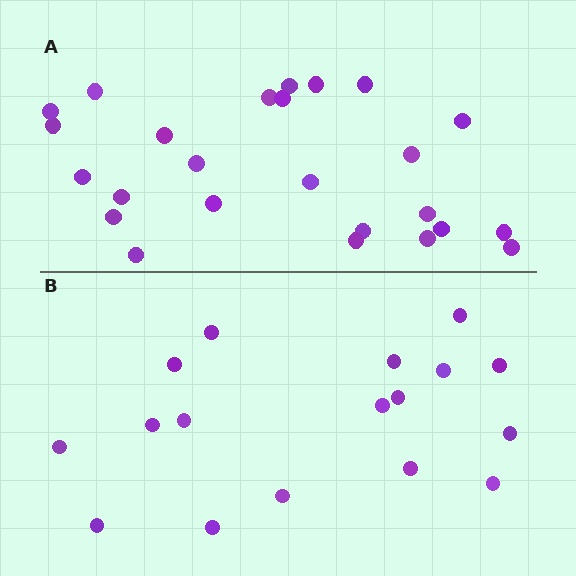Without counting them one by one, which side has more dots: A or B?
Region A (the top region) has more dots.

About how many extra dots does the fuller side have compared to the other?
Region A has roughly 8 or so more dots than region B.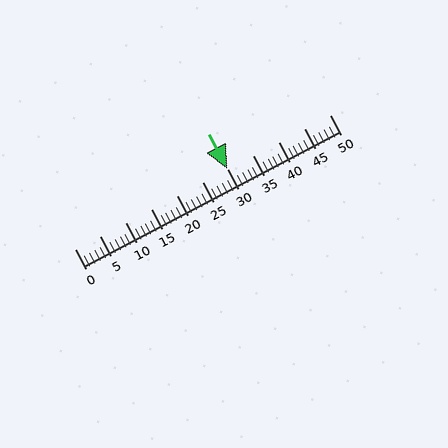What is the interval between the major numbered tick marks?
The major tick marks are spaced 5 units apart.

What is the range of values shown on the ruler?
The ruler shows values from 0 to 50.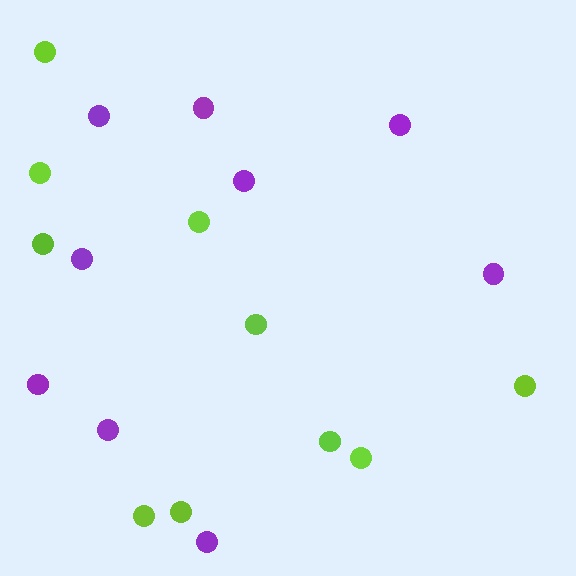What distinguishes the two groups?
There are 2 groups: one group of purple circles (9) and one group of lime circles (10).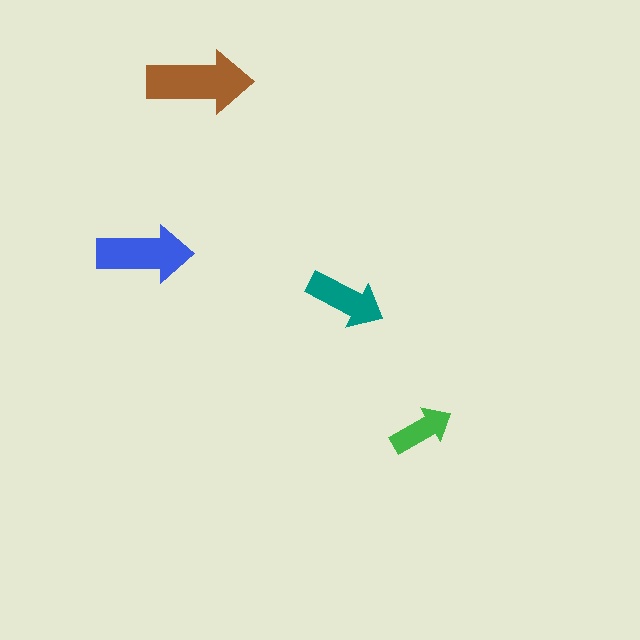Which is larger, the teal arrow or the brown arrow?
The brown one.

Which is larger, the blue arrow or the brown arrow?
The brown one.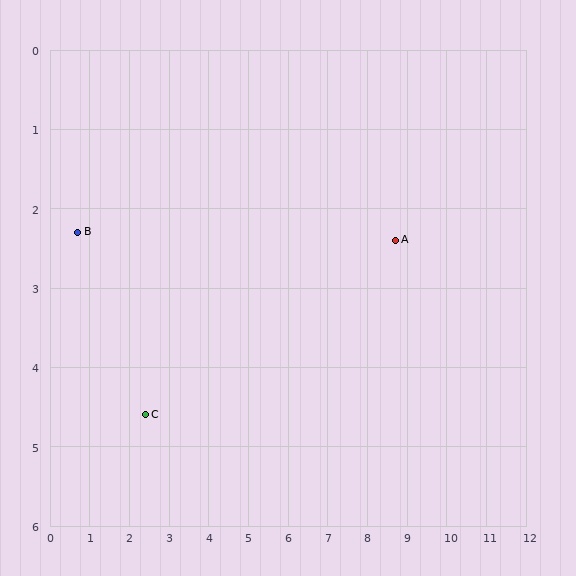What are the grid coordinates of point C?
Point C is at approximately (2.4, 4.6).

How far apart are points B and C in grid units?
Points B and C are about 2.9 grid units apart.